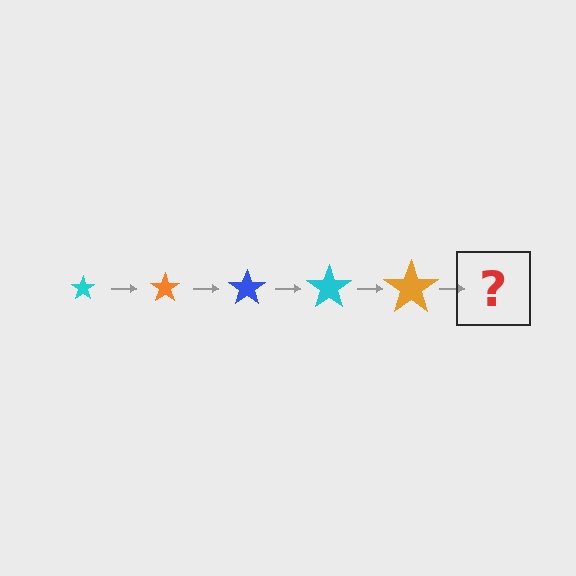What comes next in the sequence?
The next element should be a blue star, larger than the previous one.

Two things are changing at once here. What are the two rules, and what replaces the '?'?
The two rules are that the star grows larger each step and the color cycles through cyan, orange, and blue. The '?' should be a blue star, larger than the previous one.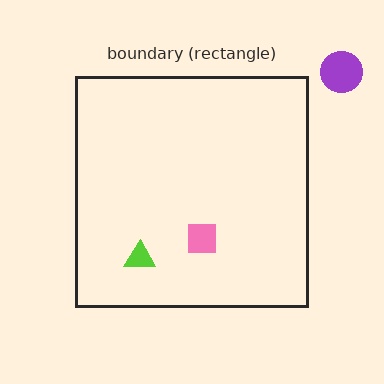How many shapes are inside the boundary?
2 inside, 1 outside.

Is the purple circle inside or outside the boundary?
Outside.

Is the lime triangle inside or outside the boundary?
Inside.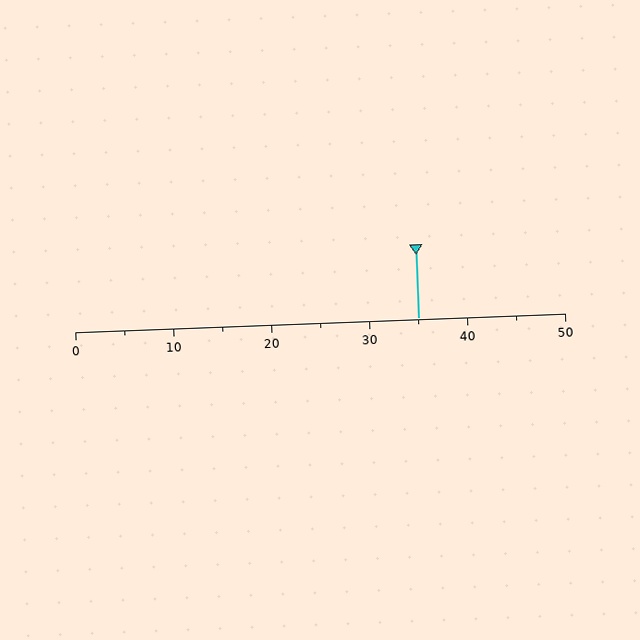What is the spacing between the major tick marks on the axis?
The major ticks are spaced 10 apart.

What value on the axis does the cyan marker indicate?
The marker indicates approximately 35.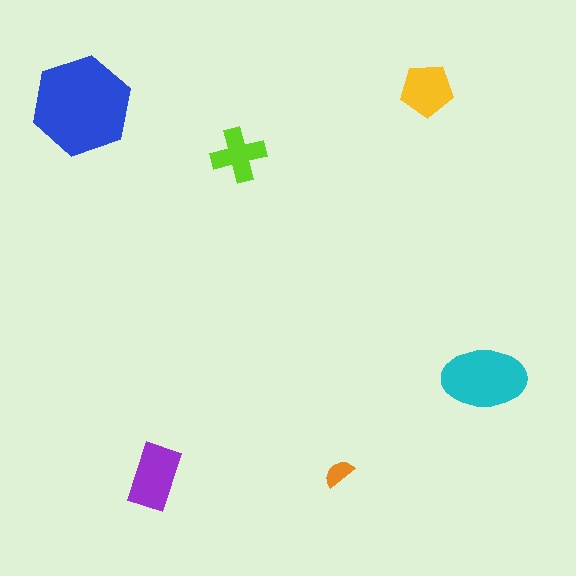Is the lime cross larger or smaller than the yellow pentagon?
Smaller.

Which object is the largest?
The blue hexagon.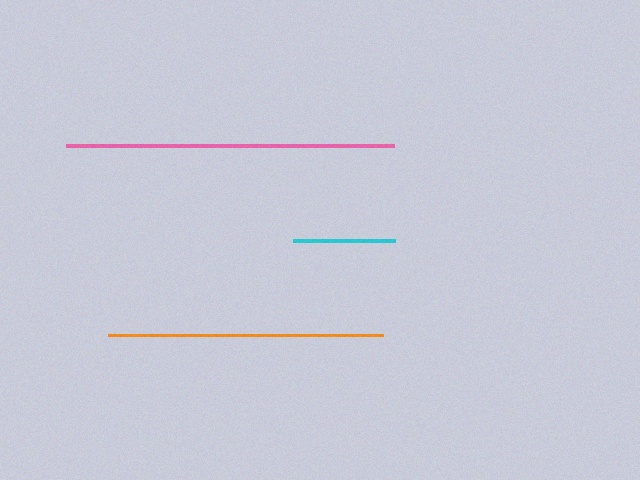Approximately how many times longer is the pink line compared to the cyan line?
The pink line is approximately 3.2 times the length of the cyan line.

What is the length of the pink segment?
The pink segment is approximately 328 pixels long.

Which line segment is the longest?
The pink line is the longest at approximately 328 pixels.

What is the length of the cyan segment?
The cyan segment is approximately 102 pixels long.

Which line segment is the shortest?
The cyan line is the shortest at approximately 102 pixels.